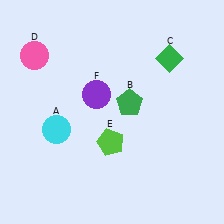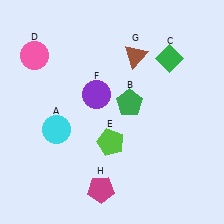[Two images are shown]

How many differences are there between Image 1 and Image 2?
There are 2 differences between the two images.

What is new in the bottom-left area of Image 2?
A magenta pentagon (H) was added in the bottom-left area of Image 2.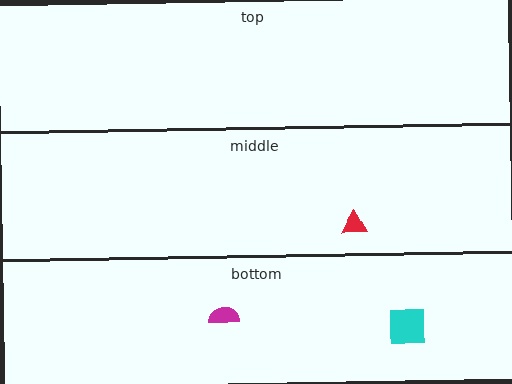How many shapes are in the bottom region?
2.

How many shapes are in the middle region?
1.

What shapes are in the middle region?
The red triangle.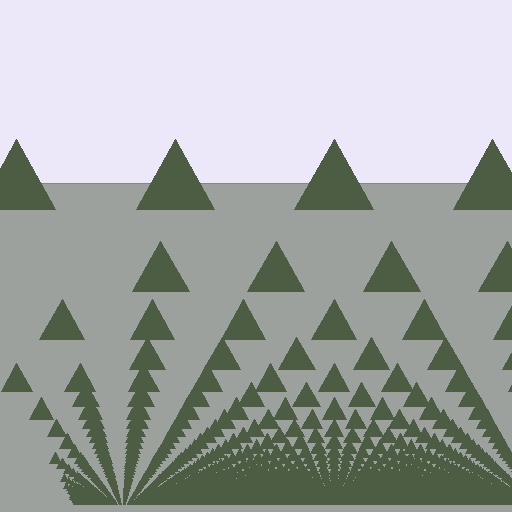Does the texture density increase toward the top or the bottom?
Density increases toward the bottom.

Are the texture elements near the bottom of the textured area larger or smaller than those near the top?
Smaller. The gradient is inverted — elements near the bottom are smaller and denser.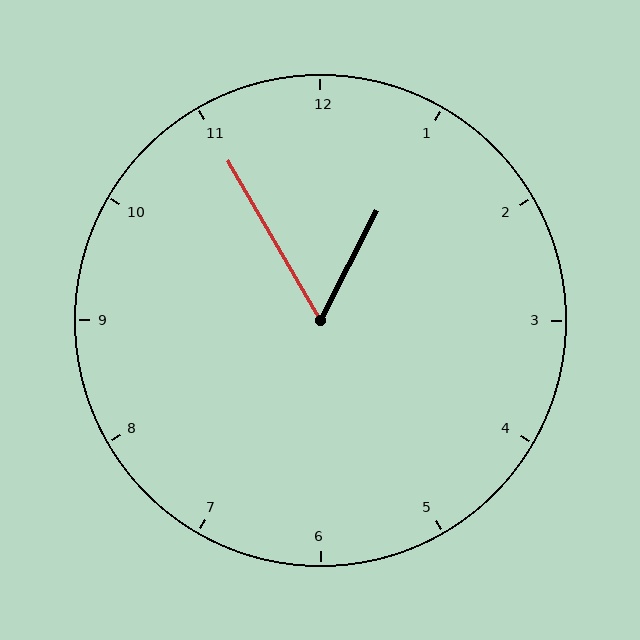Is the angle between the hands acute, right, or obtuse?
It is acute.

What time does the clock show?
12:55.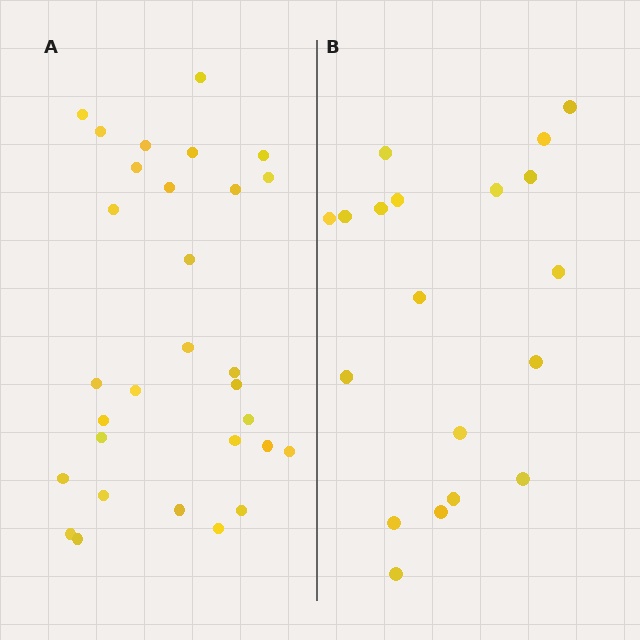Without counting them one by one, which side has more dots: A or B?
Region A (the left region) has more dots.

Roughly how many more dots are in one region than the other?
Region A has roughly 12 or so more dots than region B.